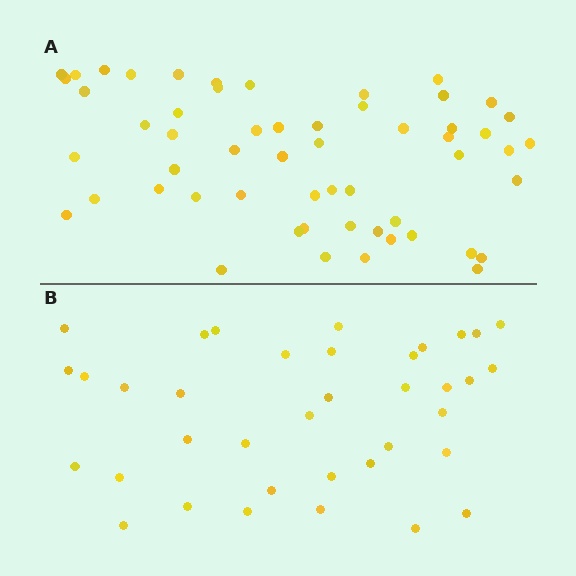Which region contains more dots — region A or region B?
Region A (the top region) has more dots.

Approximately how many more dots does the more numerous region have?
Region A has approximately 20 more dots than region B.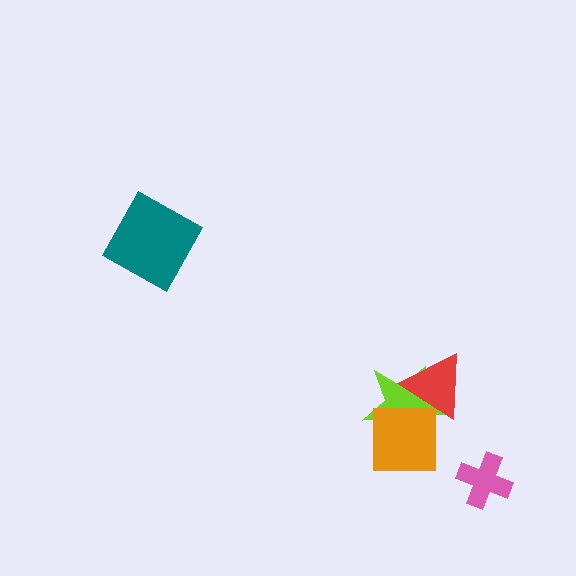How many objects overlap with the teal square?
0 objects overlap with the teal square.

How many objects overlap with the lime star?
2 objects overlap with the lime star.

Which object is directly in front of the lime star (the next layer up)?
The orange square is directly in front of the lime star.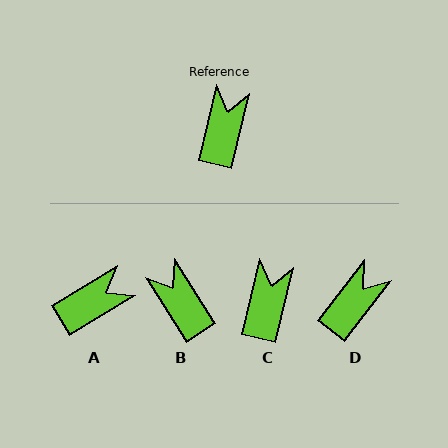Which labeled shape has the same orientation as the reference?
C.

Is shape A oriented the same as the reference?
No, it is off by about 46 degrees.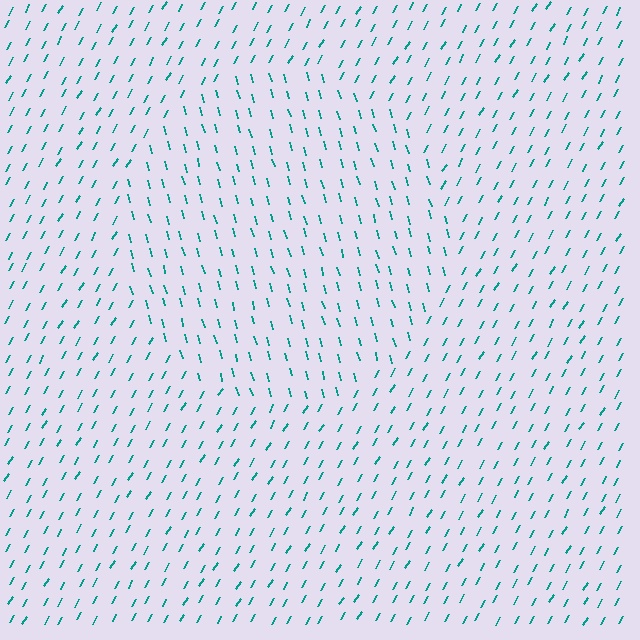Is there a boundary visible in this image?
Yes, there is a texture boundary formed by a change in line orientation.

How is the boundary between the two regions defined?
The boundary is defined purely by a change in line orientation (approximately 45 degrees difference). All lines are the same color and thickness.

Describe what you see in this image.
The image is filled with small teal line segments. A circle region in the image has lines oriented differently from the surrounding lines, creating a visible texture boundary.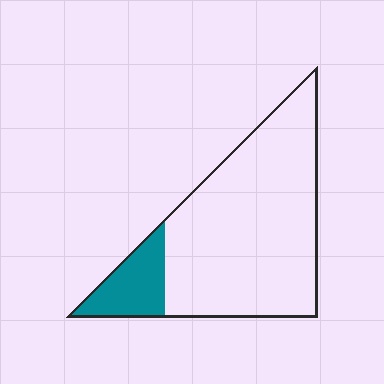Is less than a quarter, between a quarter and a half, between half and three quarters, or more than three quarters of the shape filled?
Less than a quarter.